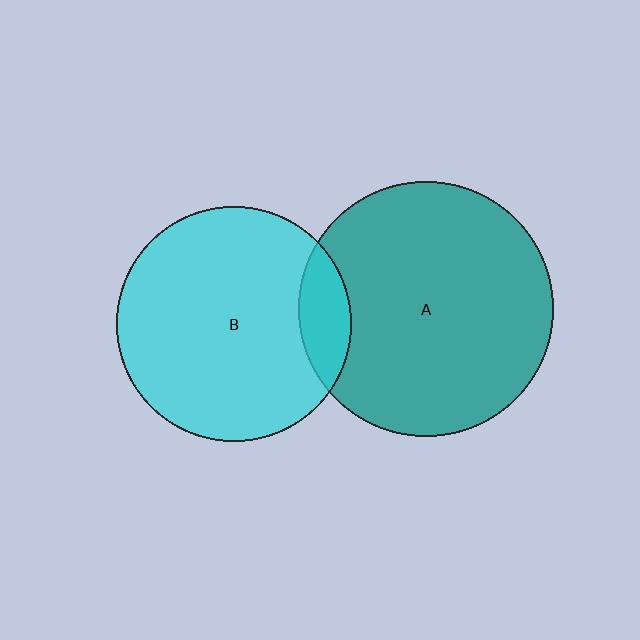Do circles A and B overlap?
Yes.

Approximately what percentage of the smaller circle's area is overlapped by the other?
Approximately 15%.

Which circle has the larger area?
Circle A (teal).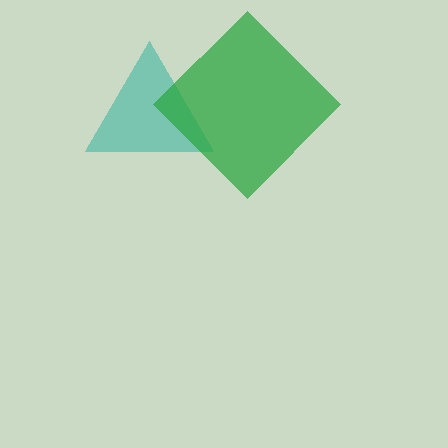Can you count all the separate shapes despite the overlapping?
Yes, there are 2 separate shapes.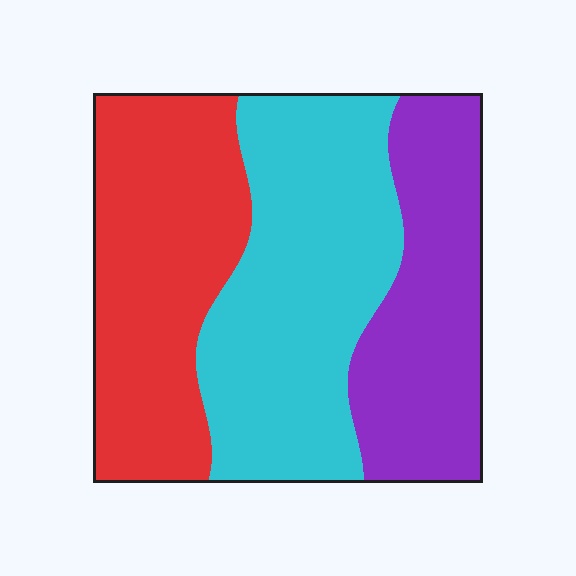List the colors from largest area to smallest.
From largest to smallest: cyan, red, purple.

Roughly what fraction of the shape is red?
Red covers 34% of the shape.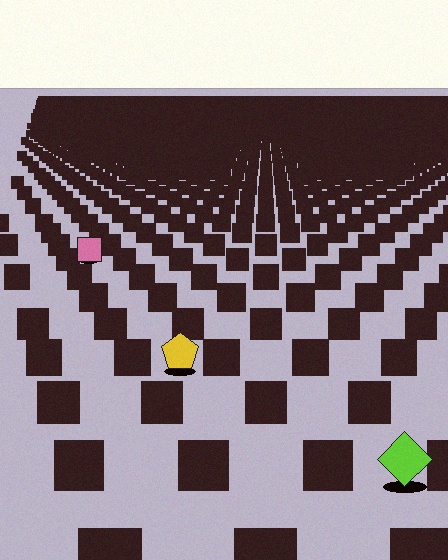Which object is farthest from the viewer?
The pink square is farthest from the viewer. It appears smaller and the ground texture around it is denser.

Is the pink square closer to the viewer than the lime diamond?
No. The lime diamond is closer — you can tell from the texture gradient: the ground texture is coarser near it.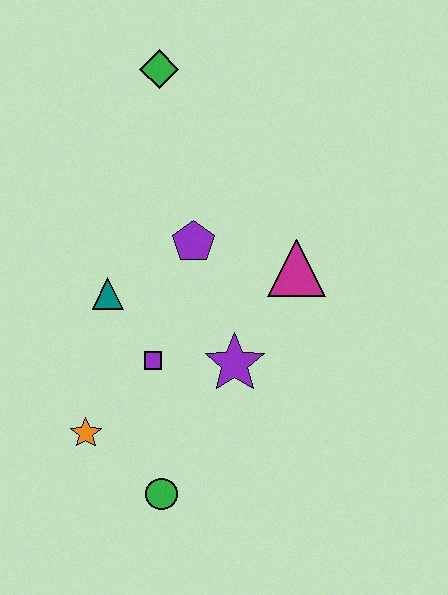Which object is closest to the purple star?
The purple square is closest to the purple star.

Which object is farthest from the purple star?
The green diamond is farthest from the purple star.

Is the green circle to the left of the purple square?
No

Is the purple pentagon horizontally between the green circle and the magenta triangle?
Yes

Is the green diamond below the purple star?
No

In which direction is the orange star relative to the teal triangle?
The orange star is below the teal triangle.